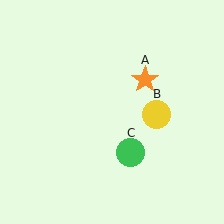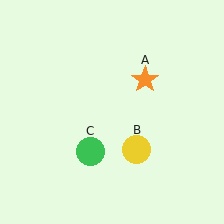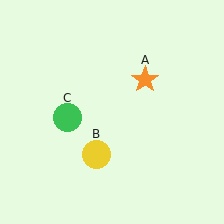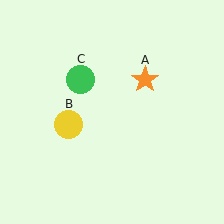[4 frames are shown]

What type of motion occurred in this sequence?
The yellow circle (object B), green circle (object C) rotated clockwise around the center of the scene.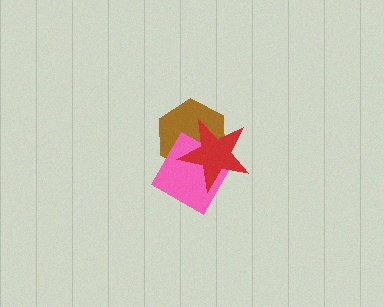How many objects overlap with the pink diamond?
2 objects overlap with the pink diamond.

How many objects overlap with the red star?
2 objects overlap with the red star.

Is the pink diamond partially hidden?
Yes, it is partially covered by another shape.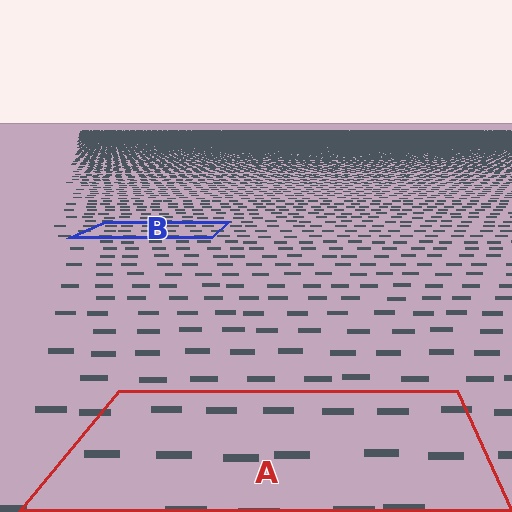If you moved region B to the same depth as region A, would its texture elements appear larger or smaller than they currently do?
They would appear larger. At a closer depth, the same texture elements are projected at a bigger on-screen size.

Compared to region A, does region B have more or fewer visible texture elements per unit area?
Region B has more texture elements per unit area — they are packed more densely because it is farther away.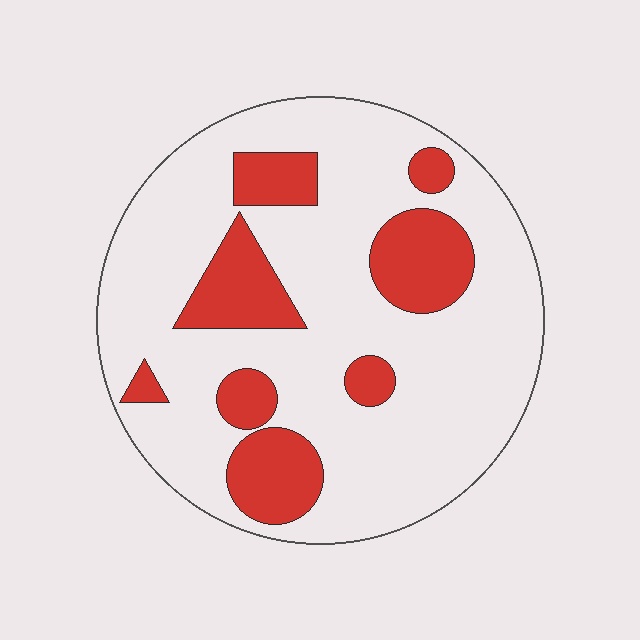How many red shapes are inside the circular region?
8.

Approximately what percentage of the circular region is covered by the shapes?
Approximately 25%.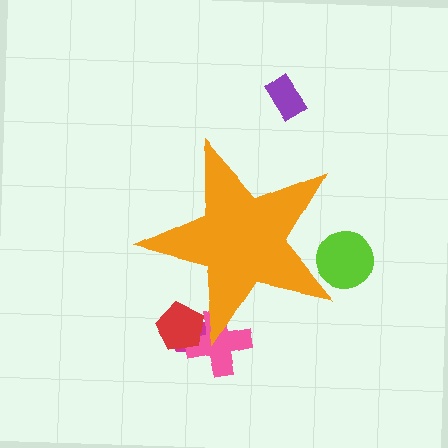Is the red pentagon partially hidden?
Yes, the red pentagon is partially hidden behind the orange star.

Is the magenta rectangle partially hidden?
Yes, the magenta rectangle is partially hidden behind the orange star.